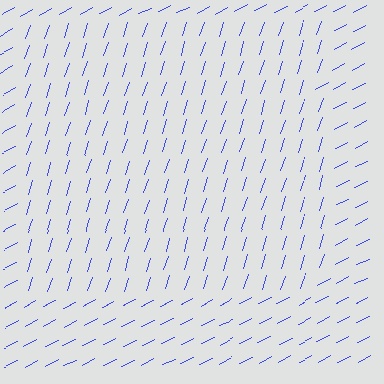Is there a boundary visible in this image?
Yes, there is a texture boundary formed by a change in line orientation.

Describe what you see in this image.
The image is filled with small blue line segments. A rectangle region in the image has lines oriented differently from the surrounding lines, creating a visible texture boundary.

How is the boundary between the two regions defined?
The boundary is defined purely by a change in line orientation (approximately 45 degrees difference). All lines are the same color and thickness.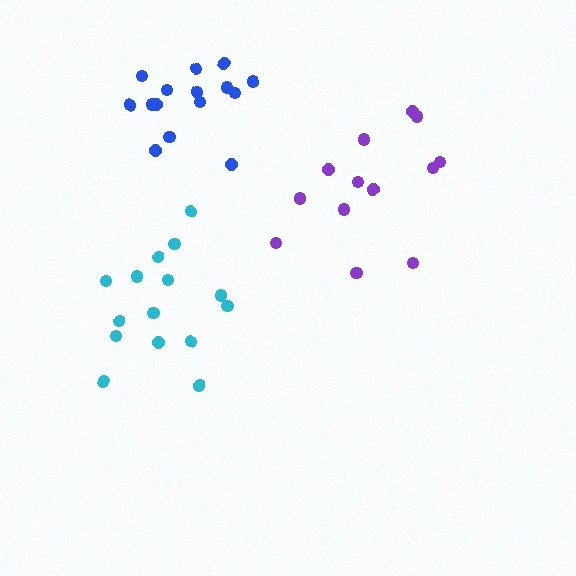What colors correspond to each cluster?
The clusters are colored: cyan, blue, purple.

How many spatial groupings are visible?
There are 3 spatial groupings.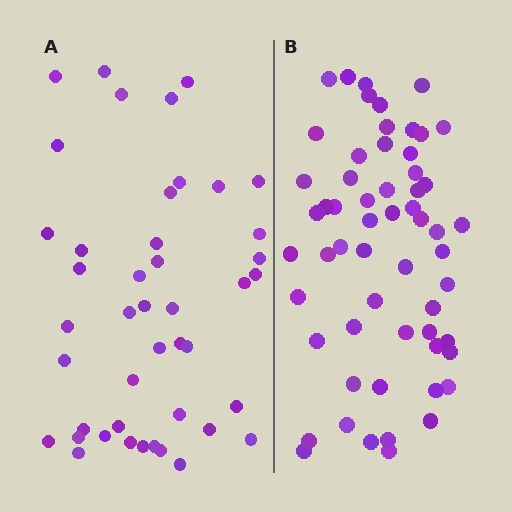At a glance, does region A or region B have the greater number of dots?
Region B (the right region) has more dots.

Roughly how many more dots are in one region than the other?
Region B has approximately 15 more dots than region A.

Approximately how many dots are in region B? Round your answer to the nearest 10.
About 60 dots. (The exact count is 58, which rounds to 60.)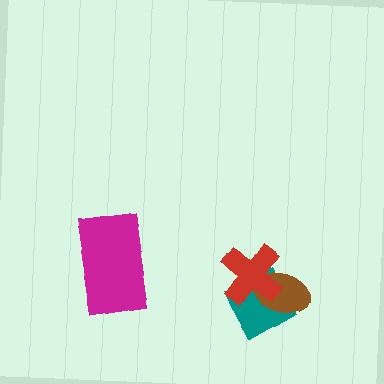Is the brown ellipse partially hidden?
Yes, it is partially covered by another shape.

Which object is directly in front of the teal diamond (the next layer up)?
The brown ellipse is directly in front of the teal diamond.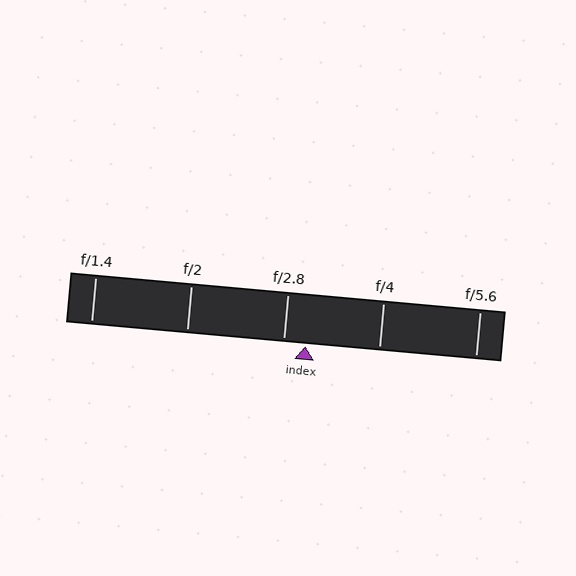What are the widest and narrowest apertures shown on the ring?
The widest aperture shown is f/1.4 and the narrowest is f/5.6.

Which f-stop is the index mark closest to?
The index mark is closest to f/2.8.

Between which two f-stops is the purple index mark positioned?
The index mark is between f/2.8 and f/4.